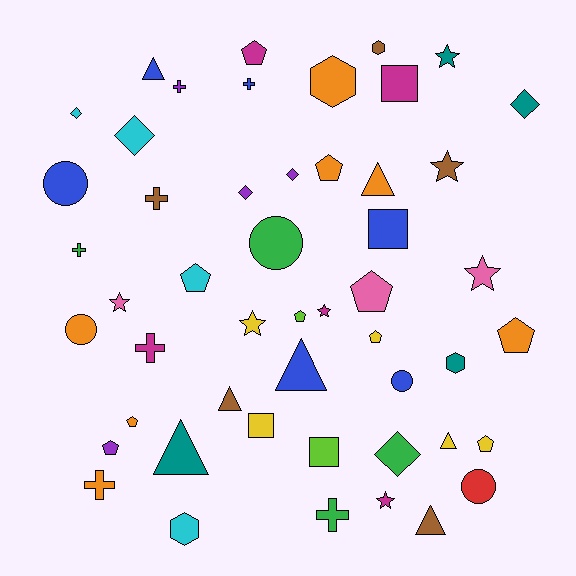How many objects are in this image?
There are 50 objects.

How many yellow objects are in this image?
There are 5 yellow objects.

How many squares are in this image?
There are 4 squares.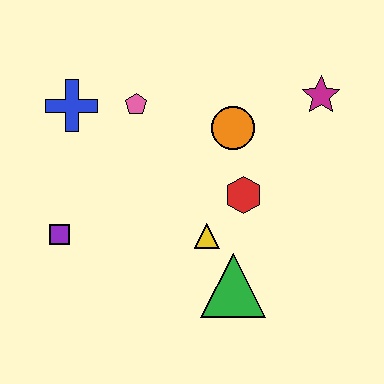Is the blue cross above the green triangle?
Yes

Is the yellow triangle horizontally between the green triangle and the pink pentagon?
Yes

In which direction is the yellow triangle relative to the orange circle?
The yellow triangle is below the orange circle.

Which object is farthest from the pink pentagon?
The green triangle is farthest from the pink pentagon.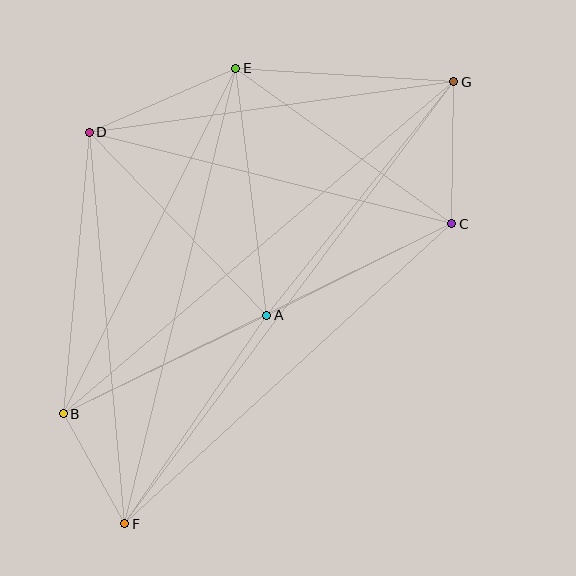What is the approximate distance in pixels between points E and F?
The distance between E and F is approximately 469 pixels.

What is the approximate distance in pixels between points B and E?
The distance between B and E is approximately 386 pixels.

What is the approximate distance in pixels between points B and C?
The distance between B and C is approximately 432 pixels.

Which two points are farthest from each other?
Points F and G are farthest from each other.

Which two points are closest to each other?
Points B and F are closest to each other.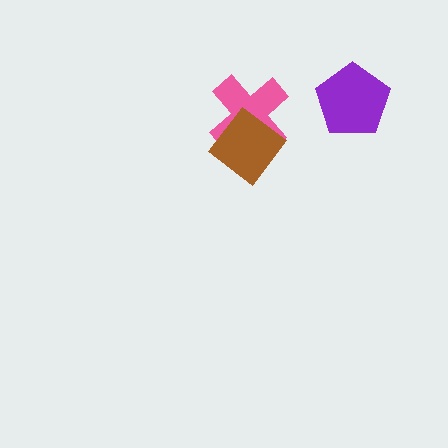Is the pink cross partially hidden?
Yes, it is partially covered by another shape.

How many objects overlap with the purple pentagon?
0 objects overlap with the purple pentagon.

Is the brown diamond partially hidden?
No, no other shape covers it.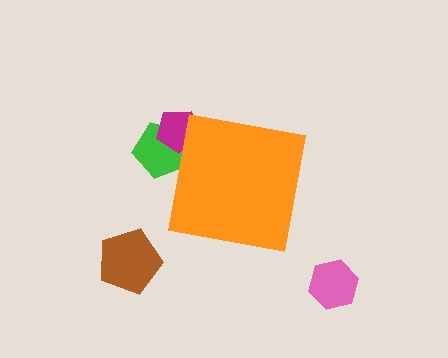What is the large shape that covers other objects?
An orange square.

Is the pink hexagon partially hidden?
No, the pink hexagon is fully visible.